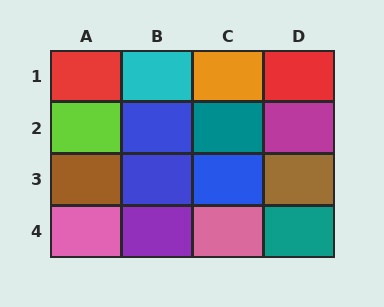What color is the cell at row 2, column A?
Lime.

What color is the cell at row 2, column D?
Magenta.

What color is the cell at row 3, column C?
Blue.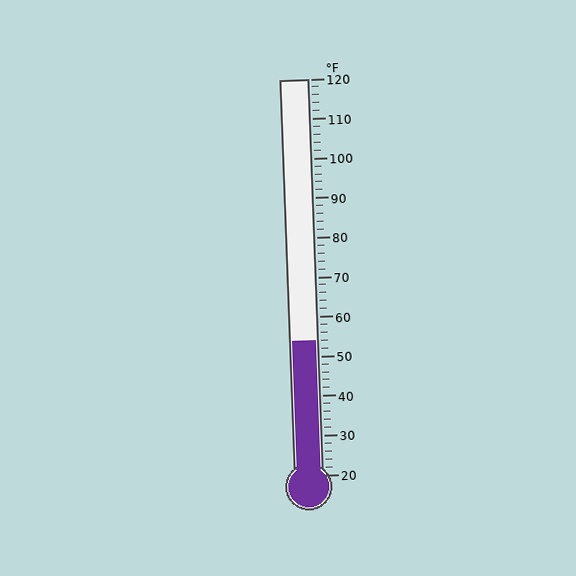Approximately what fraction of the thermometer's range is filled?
The thermometer is filled to approximately 35% of its range.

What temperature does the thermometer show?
The thermometer shows approximately 54°F.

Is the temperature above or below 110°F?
The temperature is below 110°F.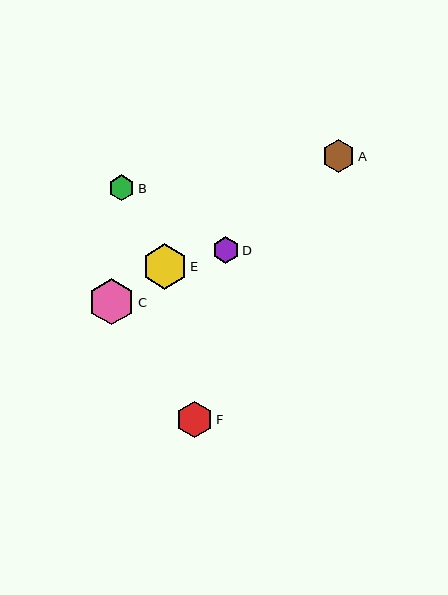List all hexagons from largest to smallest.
From largest to smallest: C, E, F, A, D, B.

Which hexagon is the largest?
Hexagon C is the largest with a size of approximately 46 pixels.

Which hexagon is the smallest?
Hexagon B is the smallest with a size of approximately 26 pixels.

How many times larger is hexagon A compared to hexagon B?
Hexagon A is approximately 1.3 times the size of hexagon B.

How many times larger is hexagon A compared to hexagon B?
Hexagon A is approximately 1.3 times the size of hexagon B.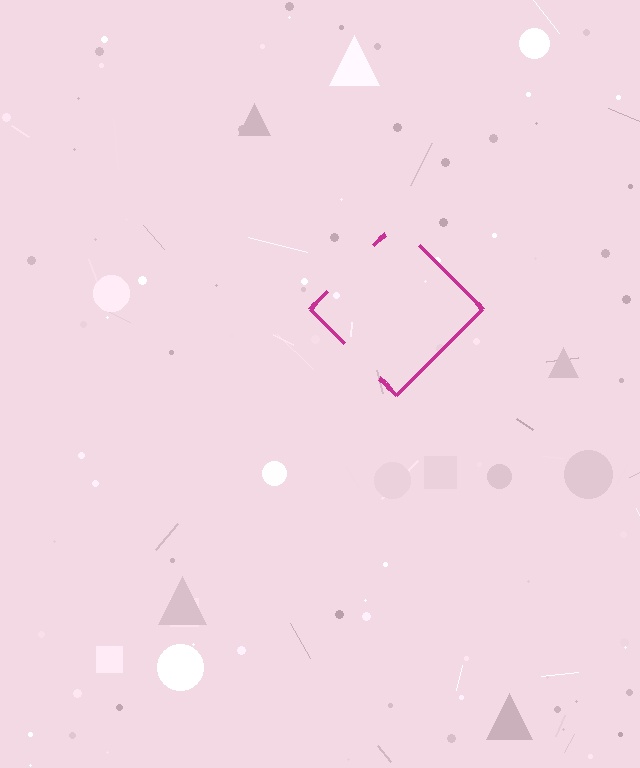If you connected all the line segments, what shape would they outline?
They would outline a diamond.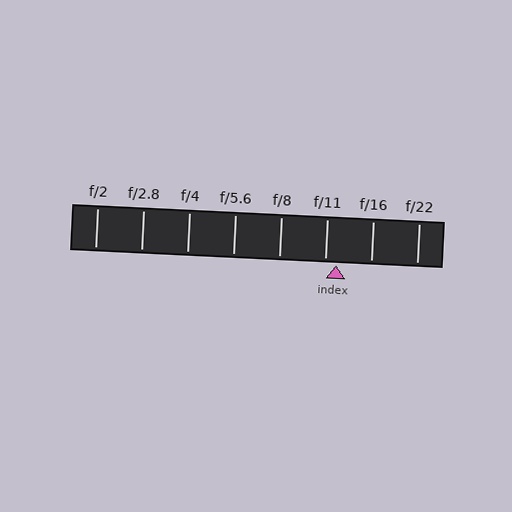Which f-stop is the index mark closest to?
The index mark is closest to f/11.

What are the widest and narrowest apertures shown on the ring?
The widest aperture shown is f/2 and the narrowest is f/22.